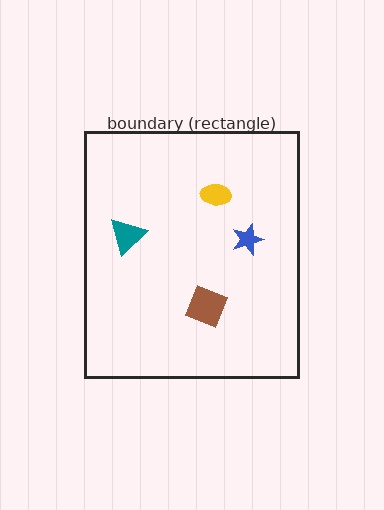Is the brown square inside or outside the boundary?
Inside.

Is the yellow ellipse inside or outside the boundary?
Inside.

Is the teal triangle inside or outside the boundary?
Inside.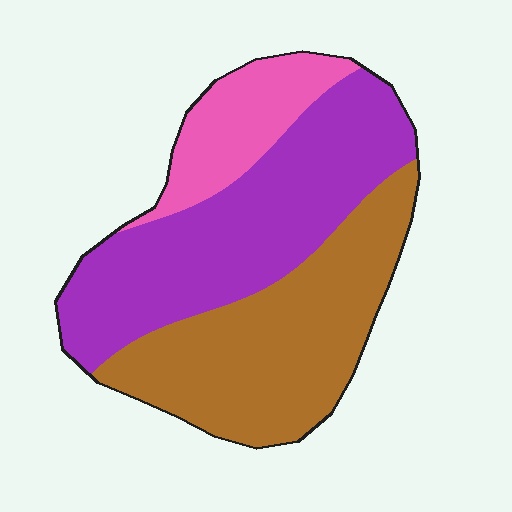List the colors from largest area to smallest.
From largest to smallest: purple, brown, pink.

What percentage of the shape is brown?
Brown takes up about two fifths (2/5) of the shape.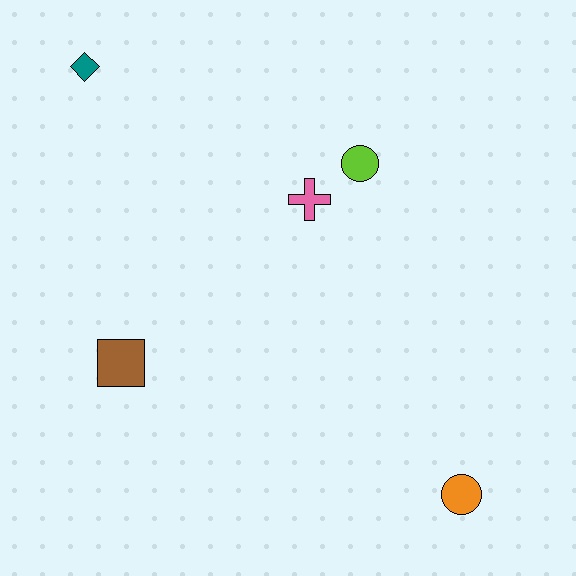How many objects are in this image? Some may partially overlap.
There are 5 objects.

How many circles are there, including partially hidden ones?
There are 2 circles.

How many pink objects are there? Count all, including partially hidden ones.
There is 1 pink object.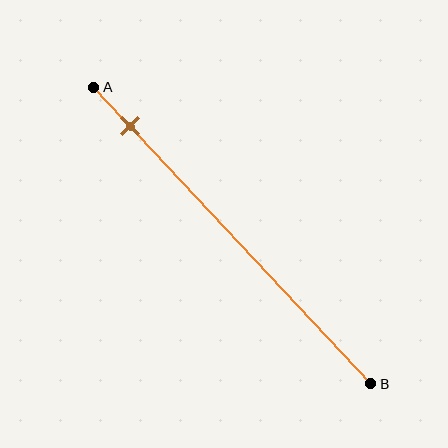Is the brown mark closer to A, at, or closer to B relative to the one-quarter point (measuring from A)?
The brown mark is closer to point A than the one-quarter point of segment AB.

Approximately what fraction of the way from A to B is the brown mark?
The brown mark is approximately 15% of the way from A to B.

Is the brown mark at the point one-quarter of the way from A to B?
No, the mark is at about 15% from A, not at the 25% one-quarter point.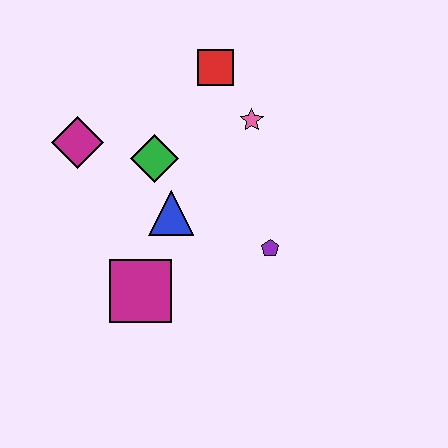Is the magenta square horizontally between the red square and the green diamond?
No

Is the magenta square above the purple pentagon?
No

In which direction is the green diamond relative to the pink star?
The green diamond is to the left of the pink star.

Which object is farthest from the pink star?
The magenta square is farthest from the pink star.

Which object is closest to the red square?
The pink star is closest to the red square.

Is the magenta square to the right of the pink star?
No